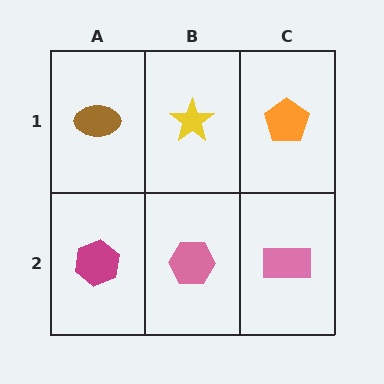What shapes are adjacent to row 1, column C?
A pink rectangle (row 2, column C), a yellow star (row 1, column B).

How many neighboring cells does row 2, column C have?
2.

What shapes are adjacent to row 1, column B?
A pink hexagon (row 2, column B), a brown ellipse (row 1, column A), an orange pentagon (row 1, column C).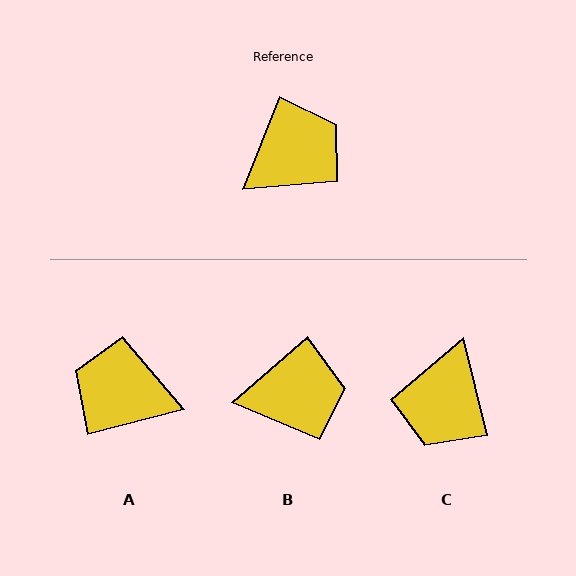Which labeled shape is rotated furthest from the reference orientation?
C, about 145 degrees away.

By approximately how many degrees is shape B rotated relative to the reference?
Approximately 28 degrees clockwise.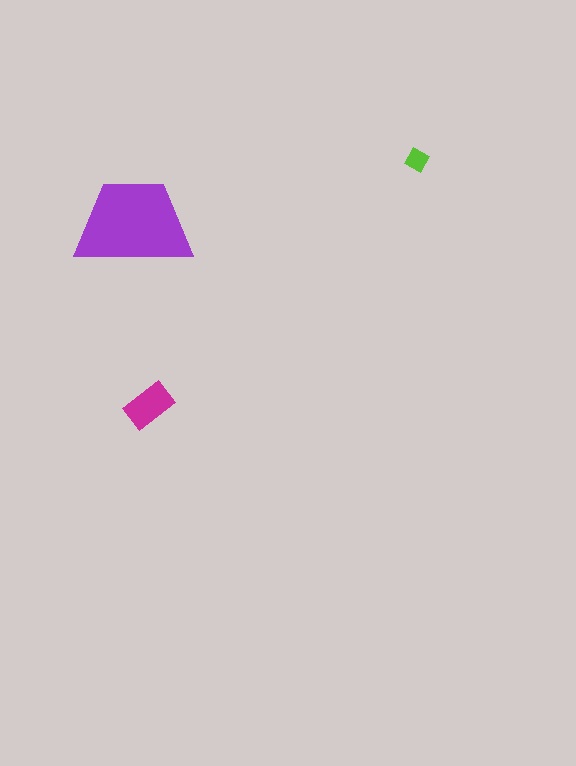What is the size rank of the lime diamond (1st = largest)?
3rd.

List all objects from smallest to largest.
The lime diamond, the magenta rectangle, the purple trapezoid.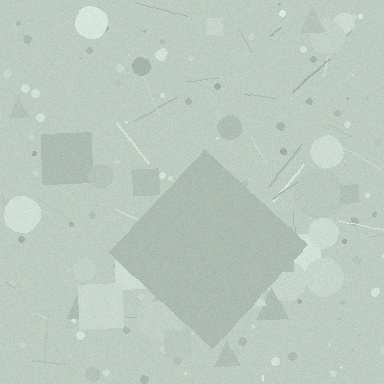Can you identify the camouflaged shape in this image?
The camouflaged shape is a diamond.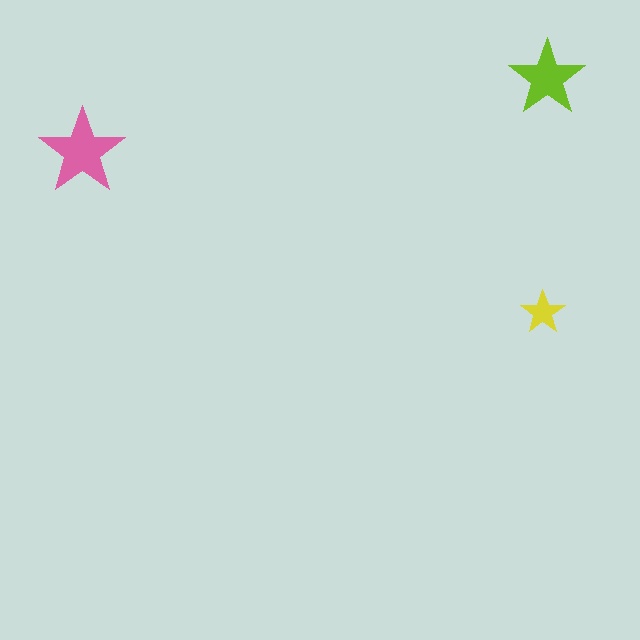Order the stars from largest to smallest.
the pink one, the lime one, the yellow one.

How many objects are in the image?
There are 3 objects in the image.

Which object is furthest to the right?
The lime star is rightmost.